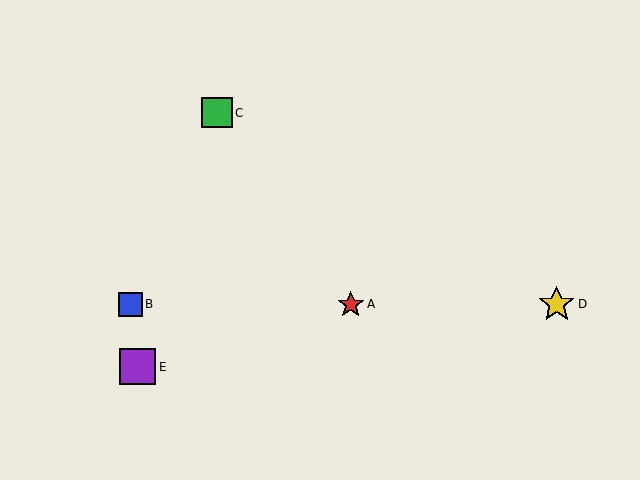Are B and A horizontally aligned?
Yes, both are at y≈304.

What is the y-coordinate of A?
Object A is at y≈304.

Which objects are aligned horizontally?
Objects A, B, D are aligned horizontally.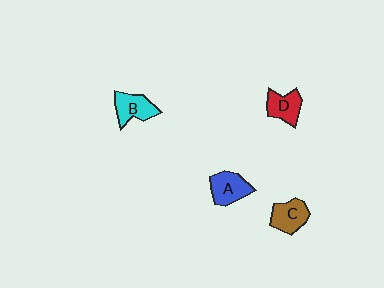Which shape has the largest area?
Shape A (blue).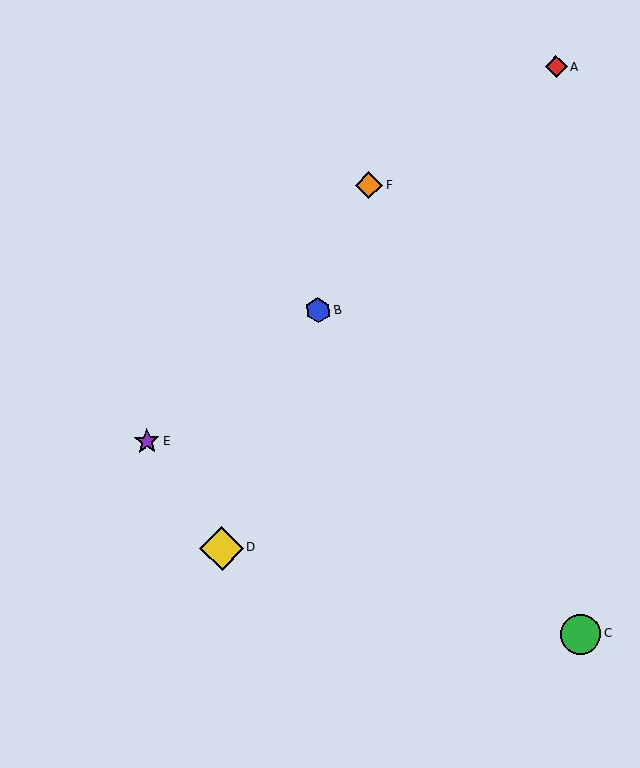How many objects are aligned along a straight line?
3 objects (B, D, F) are aligned along a straight line.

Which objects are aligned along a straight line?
Objects B, D, F are aligned along a straight line.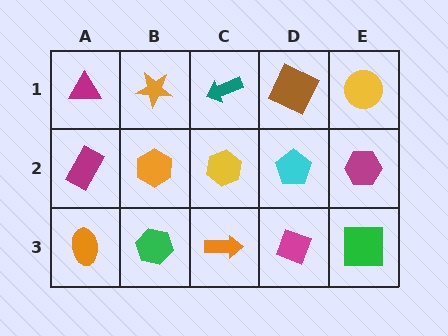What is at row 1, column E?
A yellow circle.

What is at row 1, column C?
A teal arrow.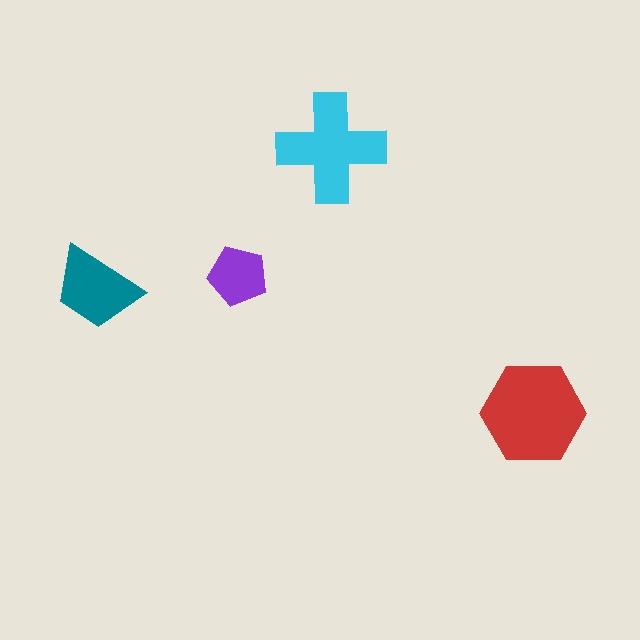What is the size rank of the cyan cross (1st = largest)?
2nd.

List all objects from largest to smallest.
The red hexagon, the cyan cross, the teal trapezoid, the purple pentagon.